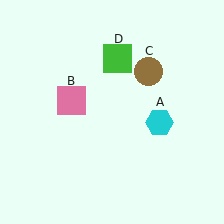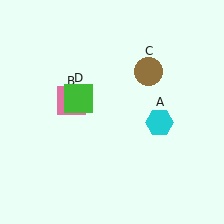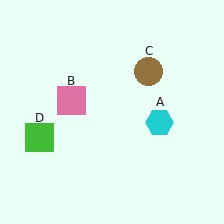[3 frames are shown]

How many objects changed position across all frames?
1 object changed position: green square (object D).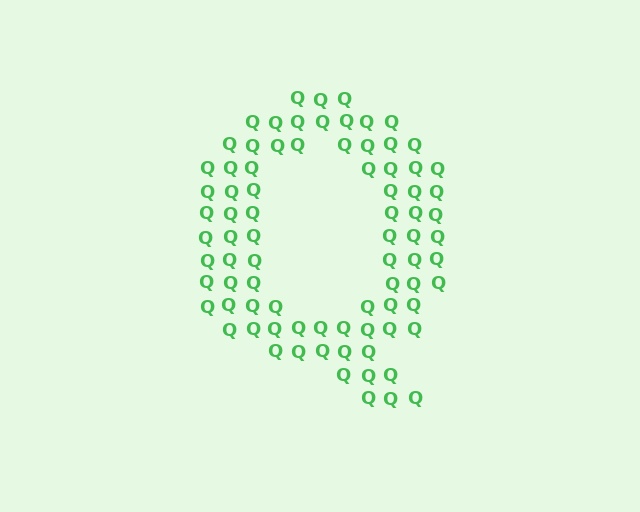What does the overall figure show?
The overall figure shows the letter Q.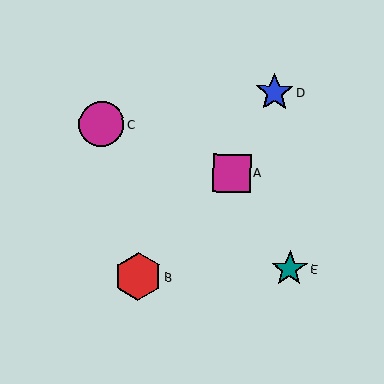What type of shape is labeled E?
Shape E is a teal star.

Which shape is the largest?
The red hexagon (labeled B) is the largest.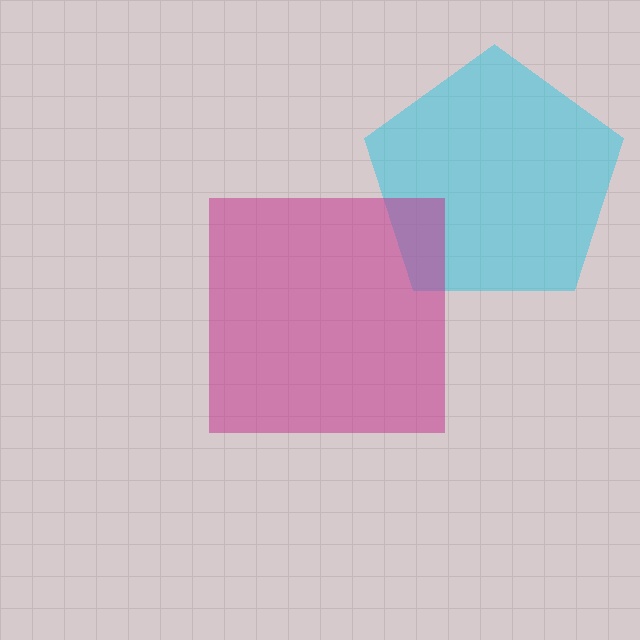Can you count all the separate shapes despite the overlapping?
Yes, there are 2 separate shapes.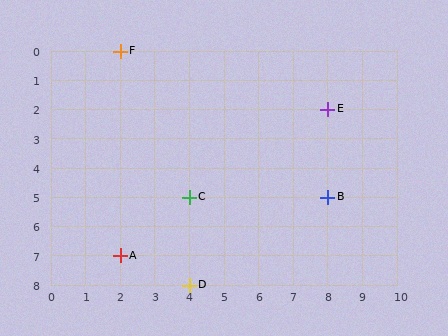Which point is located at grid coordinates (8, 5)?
Point B is at (8, 5).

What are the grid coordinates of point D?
Point D is at grid coordinates (4, 8).